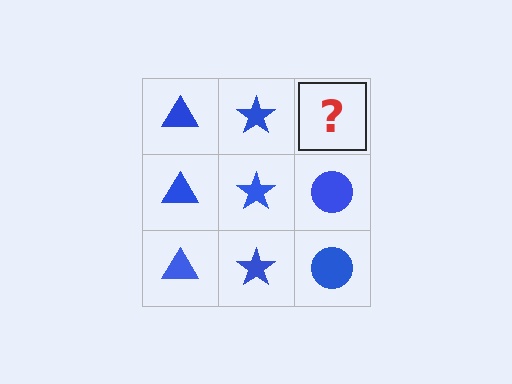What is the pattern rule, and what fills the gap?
The rule is that each column has a consistent shape. The gap should be filled with a blue circle.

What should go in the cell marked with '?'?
The missing cell should contain a blue circle.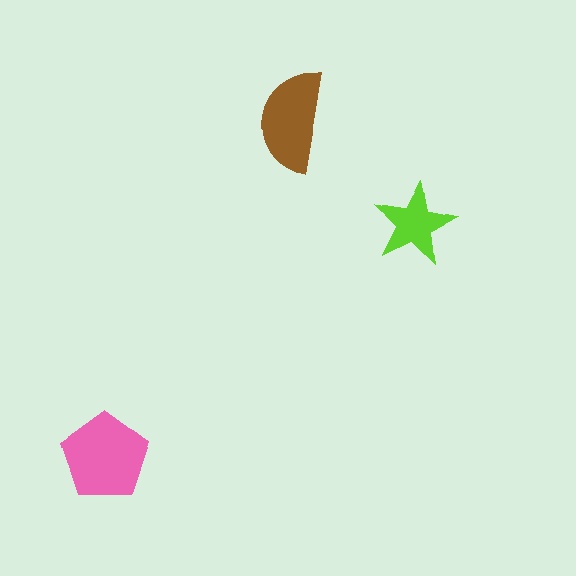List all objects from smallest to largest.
The lime star, the brown semicircle, the pink pentagon.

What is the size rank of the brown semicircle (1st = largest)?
2nd.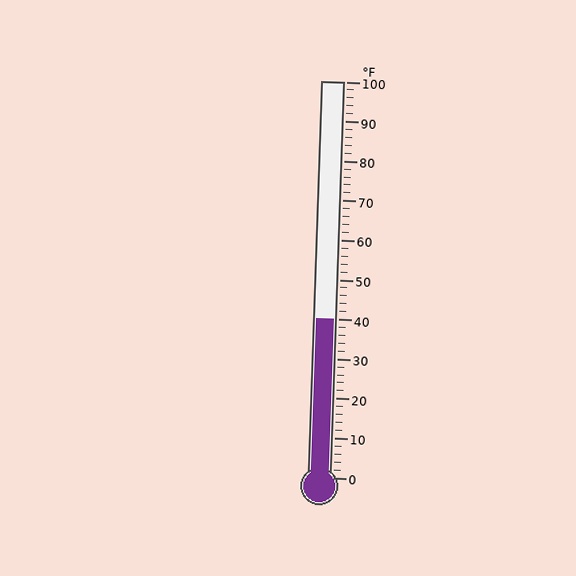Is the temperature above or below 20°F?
The temperature is above 20°F.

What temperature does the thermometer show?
The thermometer shows approximately 40°F.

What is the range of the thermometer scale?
The thermometer scale ranges from 0°F to 100°F.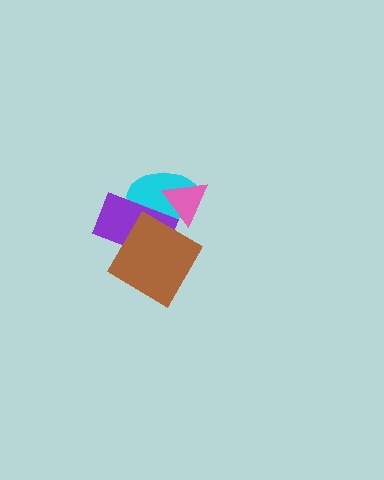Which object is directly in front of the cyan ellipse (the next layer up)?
The pink triangle is directly in front of the cyan ellipse.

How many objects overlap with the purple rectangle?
3 objects overlap with the purple rectangle.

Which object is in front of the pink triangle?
The purple rectangle is in front of the pink triangle.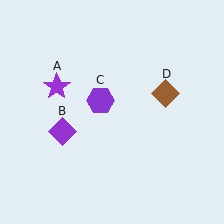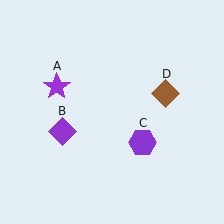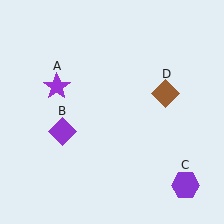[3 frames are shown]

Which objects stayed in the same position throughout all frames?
Purple star (object A) and purple diamond (object B) and brown diamond (object D) remained stationary.